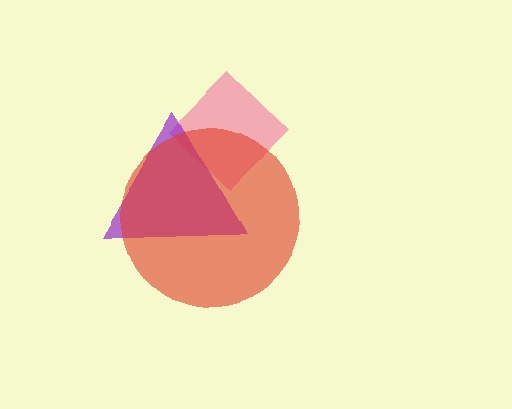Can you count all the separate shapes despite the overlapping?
Yes, there are 3 separate shapes.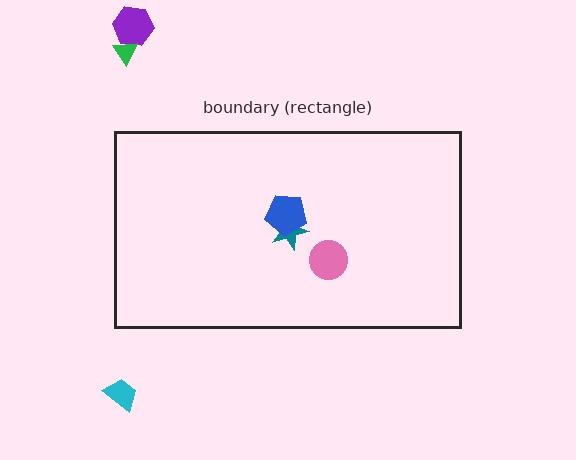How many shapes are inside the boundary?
3 inside, 3 outside.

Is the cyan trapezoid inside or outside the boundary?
Outside.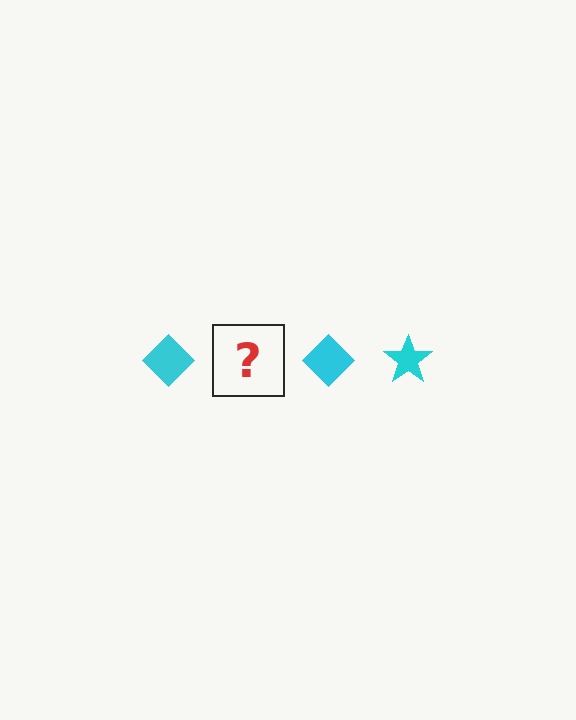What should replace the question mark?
The question mark should be replaced with a cyan star.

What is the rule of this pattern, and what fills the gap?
The rule is that the pattern cycles through diamond, star shapes in cyan. The gap should be filled with a cyan star.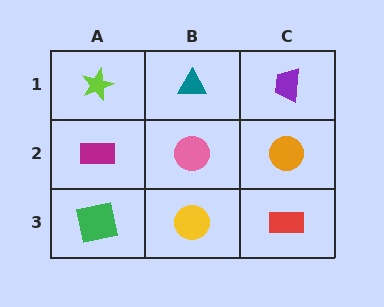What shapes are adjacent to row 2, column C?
A purple trapezoid (row 1, column C), a red rectangle (row 3, column C), a pink circle (row 2, column B).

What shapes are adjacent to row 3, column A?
A magenta rectangle (row 2, column A), a yellow circle (row 3, column B).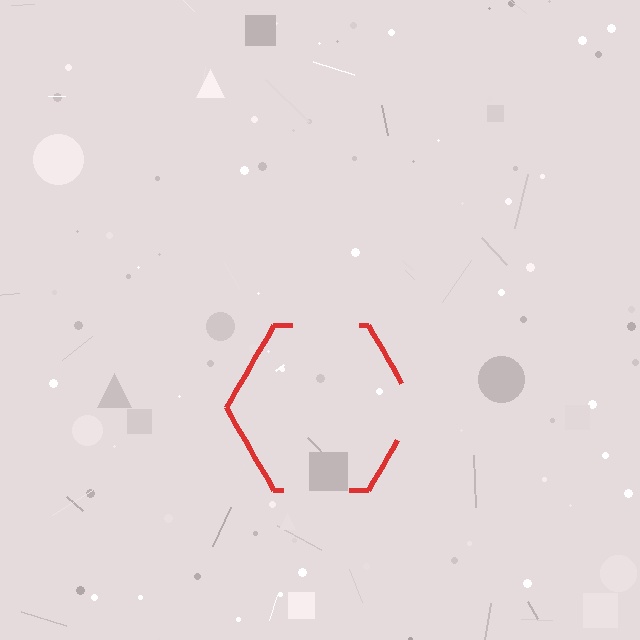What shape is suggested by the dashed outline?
The dashed outline suggests a hexagon.